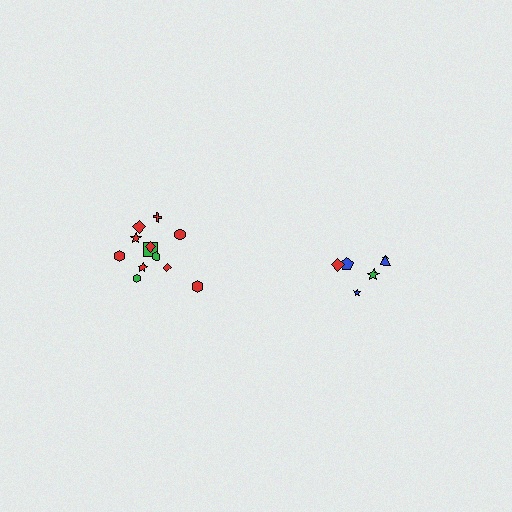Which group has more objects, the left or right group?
The left group.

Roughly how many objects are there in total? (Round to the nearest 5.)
Roughly 20 objects in total.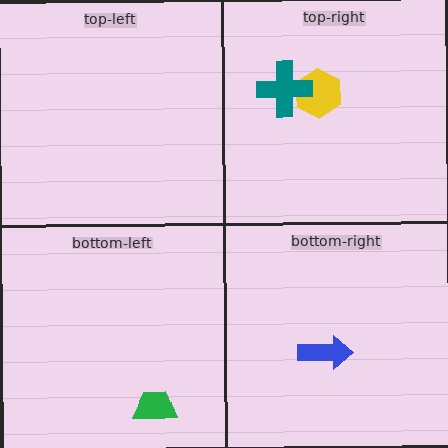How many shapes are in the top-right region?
2.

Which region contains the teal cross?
The top-right region.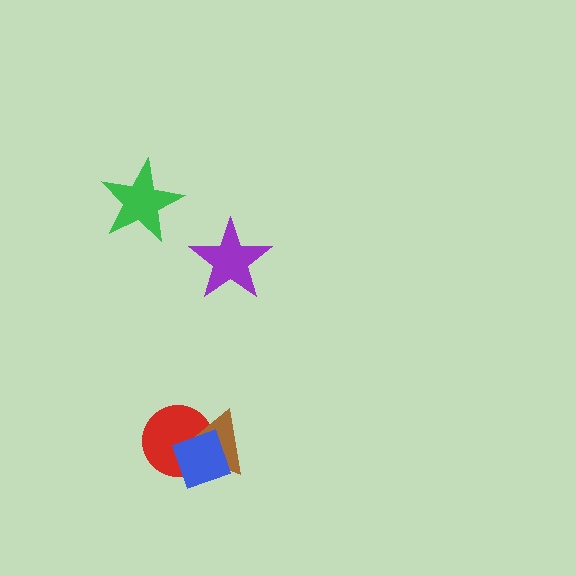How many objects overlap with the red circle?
2 objects overlap with the red circle.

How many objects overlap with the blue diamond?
2 objects overlap with the blue diamond.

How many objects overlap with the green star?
0 objects overlap with the green star.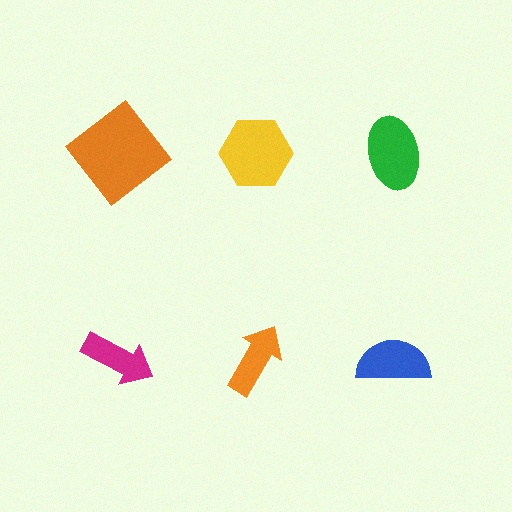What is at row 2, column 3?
A blue semicircle.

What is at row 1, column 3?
A green ellipse.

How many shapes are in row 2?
3 shapes.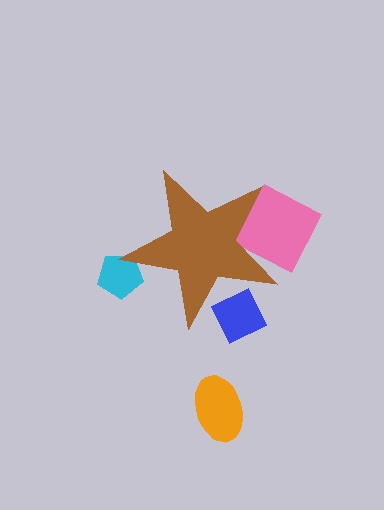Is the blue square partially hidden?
Yes, the blue square is partially hidden behind the brown star.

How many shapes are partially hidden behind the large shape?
3 shapes are partially hidden.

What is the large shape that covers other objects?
A brown star.